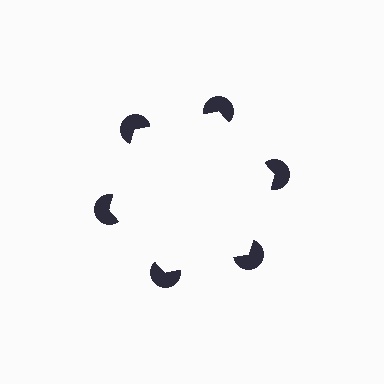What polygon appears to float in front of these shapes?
An illusory hexagon — its edges are inferred from the aligned wedge cuts in the pac-man discs, not physically drawn.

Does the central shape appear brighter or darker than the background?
It typically appears slightly brighter than the background, even though no actual brightness change is drawn.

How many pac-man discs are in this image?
There are 6 — one at each vertex of the illusory hexagon.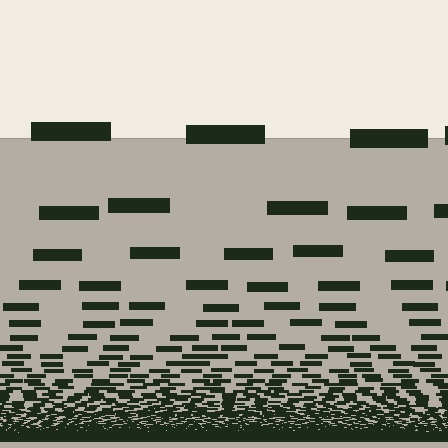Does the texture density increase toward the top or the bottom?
Density increases toward the bottom.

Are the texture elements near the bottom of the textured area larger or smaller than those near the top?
Smaller. The gradient is inverted — elements near the bottom are smaller and denser.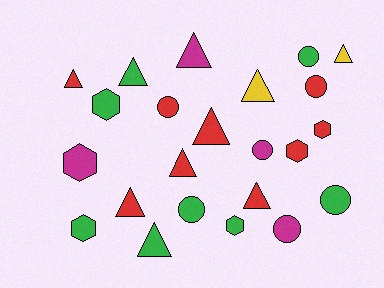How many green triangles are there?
There are 2 green triangles.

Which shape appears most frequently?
Triangle, with 10 objects.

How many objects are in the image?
There are 23 objects.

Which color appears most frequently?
Red, with 9 objects.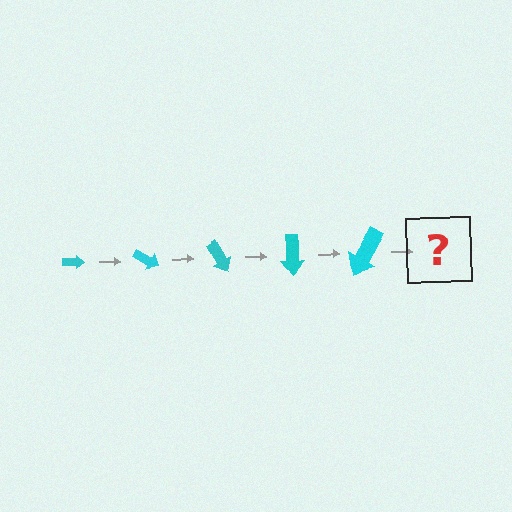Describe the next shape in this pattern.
It should be an arrow, larger than the previous one and rotated 150 degrees from the start.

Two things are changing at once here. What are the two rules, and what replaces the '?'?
The two rules are that the arrow grows larger each step and it rotates 30 degrees each step. The '?' should be an arrow, larger than the previous one and rotated 150 degrees from the start.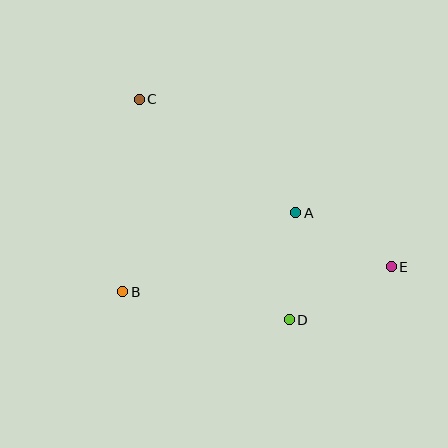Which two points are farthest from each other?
Points C and E are farthest from each other.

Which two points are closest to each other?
Points A and D are closest to each other.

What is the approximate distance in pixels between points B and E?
The distance between B and E is approximately 270 pixels.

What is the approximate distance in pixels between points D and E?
The distance between D and E is approximately 115 pixels.